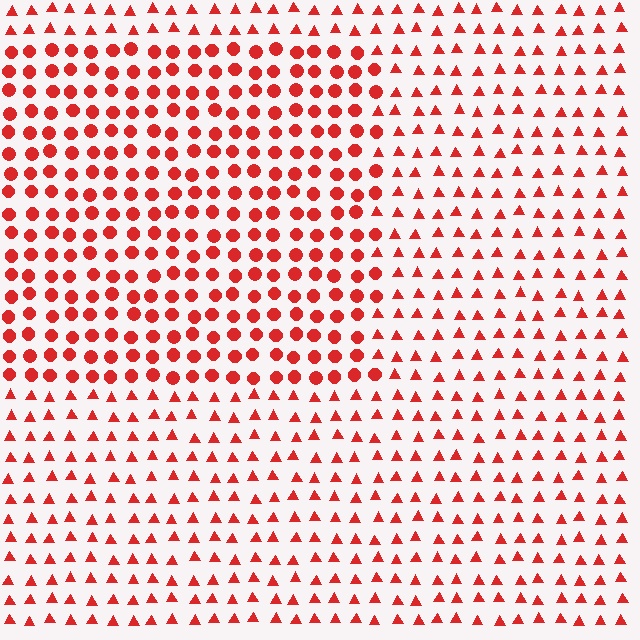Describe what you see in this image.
The image is filled with small red elements arranged in a uniform grid. A rectangle-shaped region contains circles, while the surrounding area contains triangles. The boundary is defined purely by the change in element shape.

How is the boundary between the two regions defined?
The boundary is defined by a change in element shape: circles inside vs. triangles outside. All elements share the same color and spacing.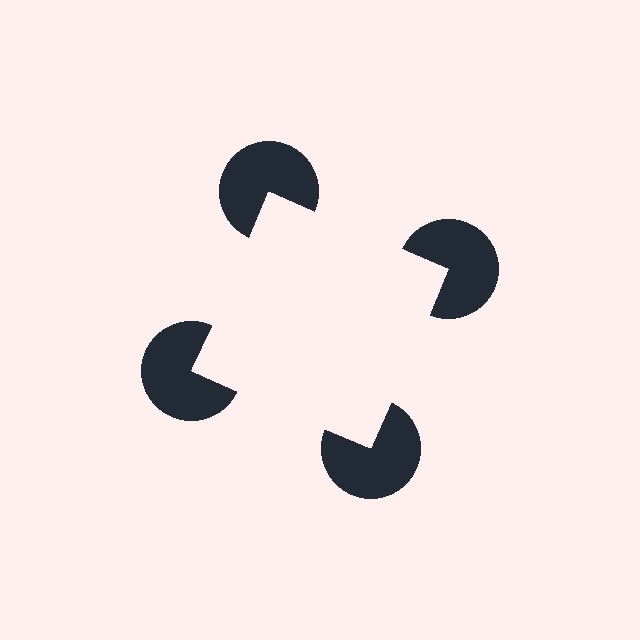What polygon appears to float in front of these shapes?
An illusory square — its edges are inferred from the aligned wedge cuts in the pac-man discs, not physically drawn.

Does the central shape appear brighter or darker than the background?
It typically appears slightly brighter than the background, even though no actual brightness change is drawn.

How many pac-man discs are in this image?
There are 4 — one at each vertex of the illusory square.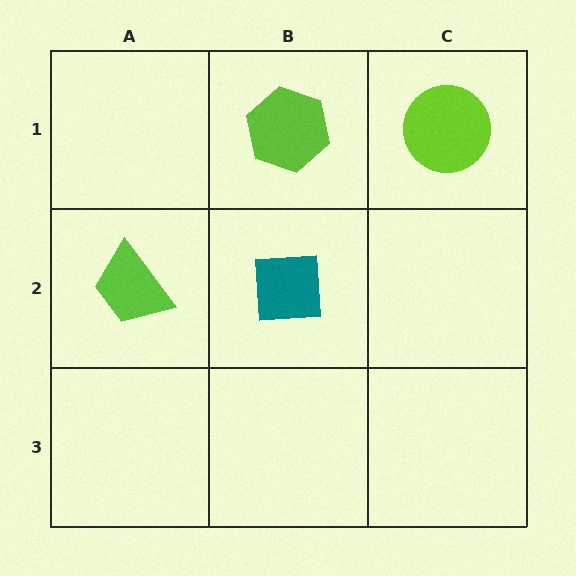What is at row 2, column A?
A lime trapezoid.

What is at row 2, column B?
A teal square.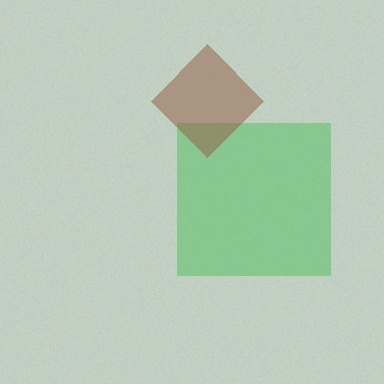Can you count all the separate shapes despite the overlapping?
Yes, there are 2 separate shapes.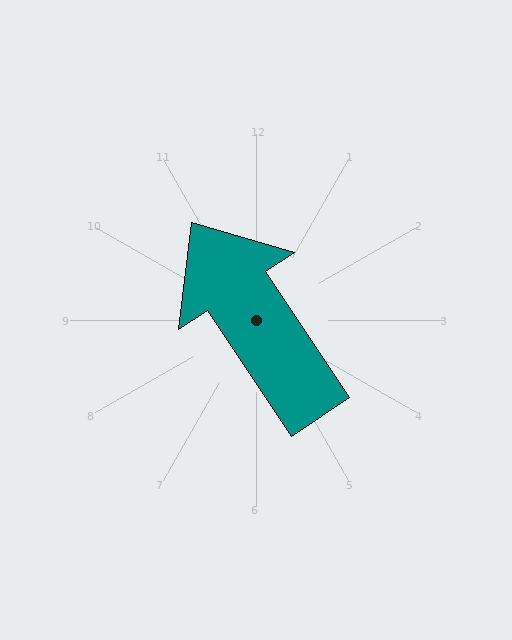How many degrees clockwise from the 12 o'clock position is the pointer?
Approximately 326 degrees.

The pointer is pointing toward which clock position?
Roughly 11 o'clock.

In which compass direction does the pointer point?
Northwest.